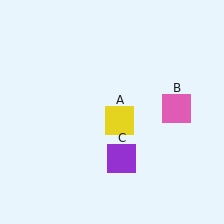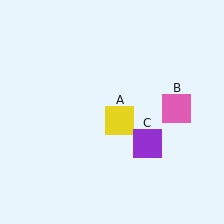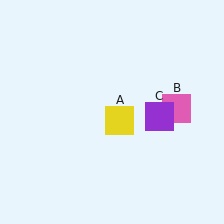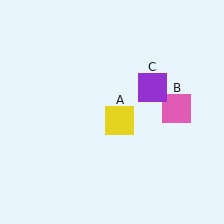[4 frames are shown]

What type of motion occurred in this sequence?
The purple square (object C) rotated counterclockwise around the center of the scene.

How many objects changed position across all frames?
1 object changed position: purple square (object C).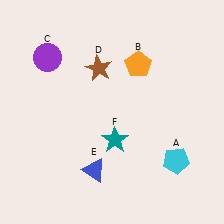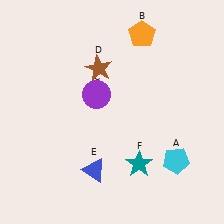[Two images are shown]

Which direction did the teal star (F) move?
The teal star (F) moved right.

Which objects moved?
The objects that moved are: the orange pentagon (B), the purple circle (C), the teal star (F).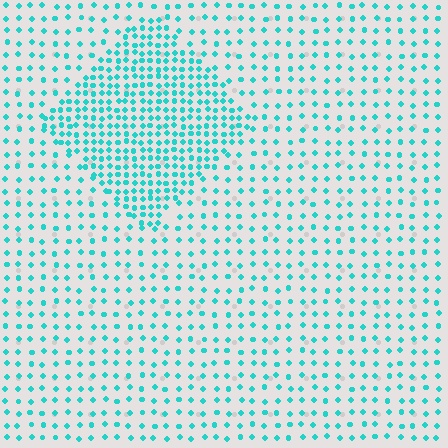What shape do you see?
I see a diamond.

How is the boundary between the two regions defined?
The boundary is defined by a change in element density (approximately 2.3x ratio). All elements are the same color, size, and shape.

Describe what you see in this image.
The image contains small cyan elements arranged at two different densities. A diamond-shaped region is visible where the elements are more densely packed than the surrounding area.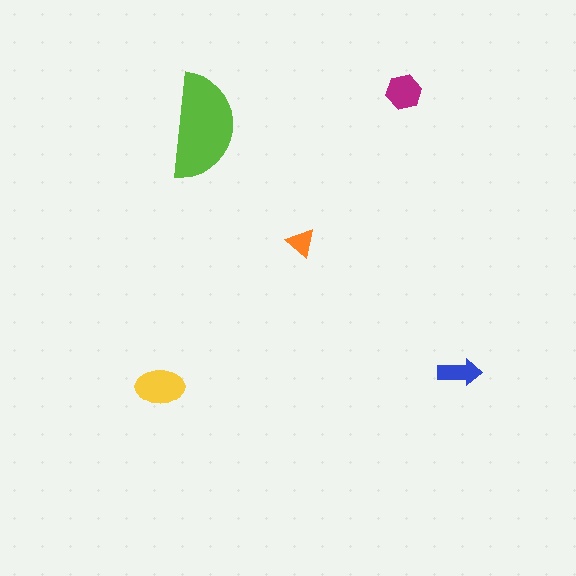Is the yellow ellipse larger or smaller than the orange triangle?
Larger.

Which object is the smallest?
The orange triangle.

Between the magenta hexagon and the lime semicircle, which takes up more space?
The lime semicircle.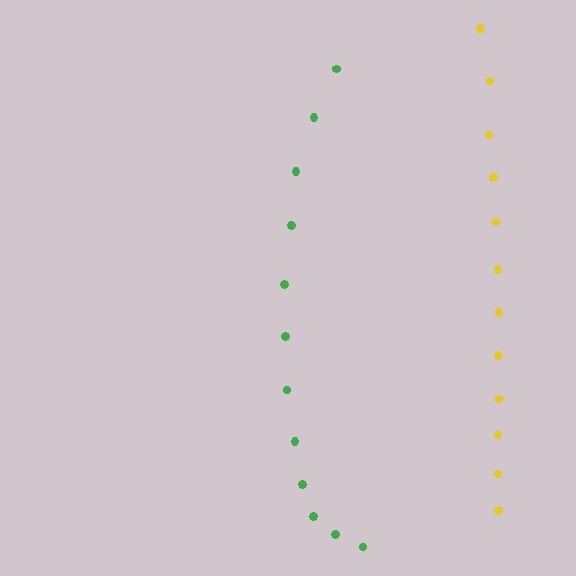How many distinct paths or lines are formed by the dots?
There are 2 distinct paths.